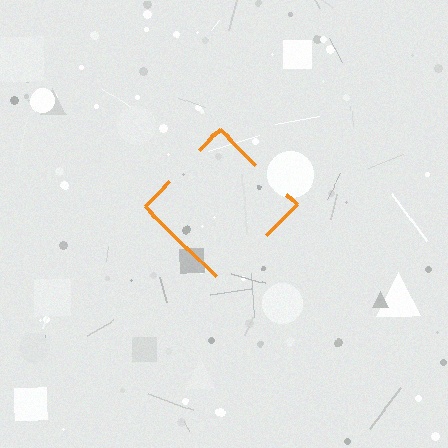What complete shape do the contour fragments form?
The contour fragments form a diamond.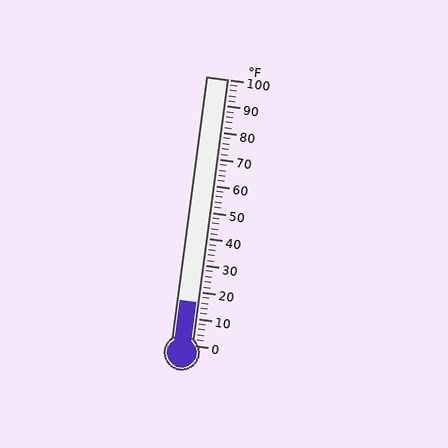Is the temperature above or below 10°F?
The temperature is above 10°F.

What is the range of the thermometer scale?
The thermometer scale ranges from 0°F to 100°F.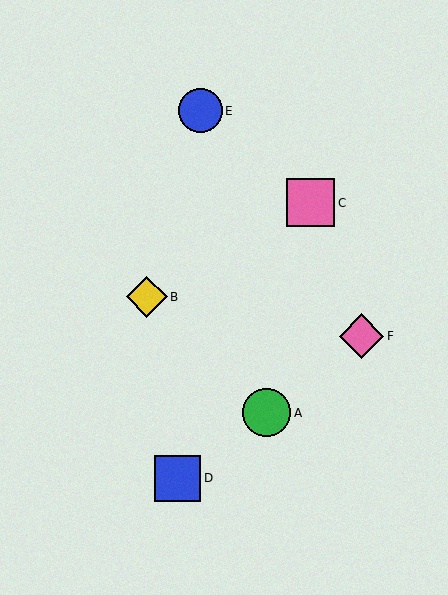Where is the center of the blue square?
The center of the blue square is at (178, 478).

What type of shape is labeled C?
Shape C is a pink square.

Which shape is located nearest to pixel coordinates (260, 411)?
The green circle (labeled A) at (267, 413) is nearest to that location.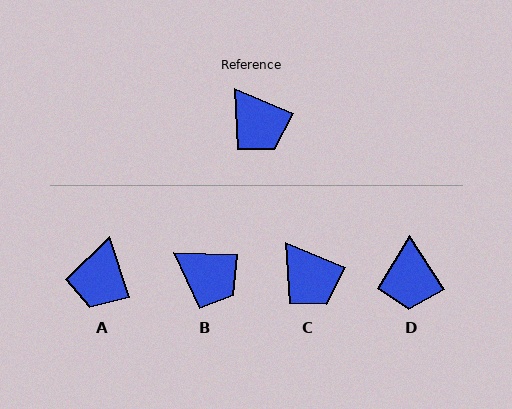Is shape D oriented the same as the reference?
No, it is off by about 34 degrees.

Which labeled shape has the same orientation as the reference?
C.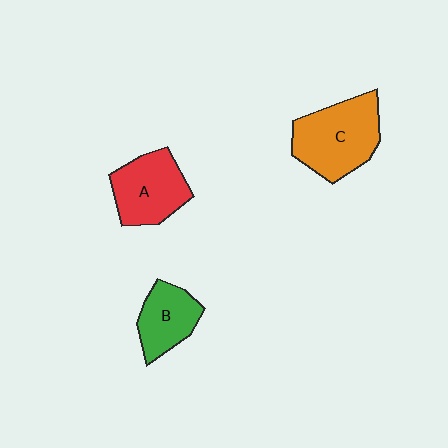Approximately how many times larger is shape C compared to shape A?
Approximately 1.2 times.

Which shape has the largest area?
Shape C (orange).